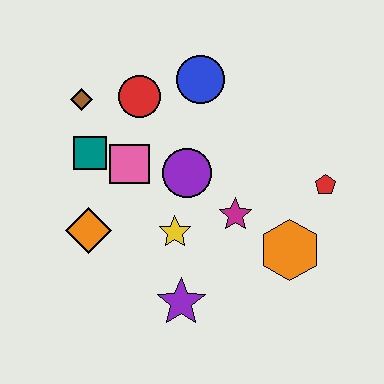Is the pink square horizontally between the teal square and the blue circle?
Yes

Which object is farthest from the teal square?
The red pentagon is farthest from the teal square.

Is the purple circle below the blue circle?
Yes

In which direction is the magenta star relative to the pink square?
The magenta star is to the right of the pink square.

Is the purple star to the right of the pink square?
Yes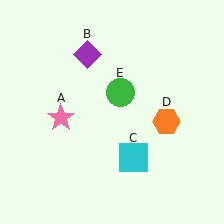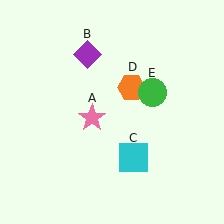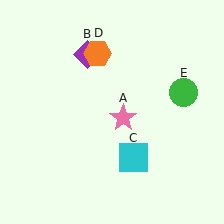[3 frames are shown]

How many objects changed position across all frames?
3 objects changed position: pink star (object A), orange hexagon (object D), green circle (object E).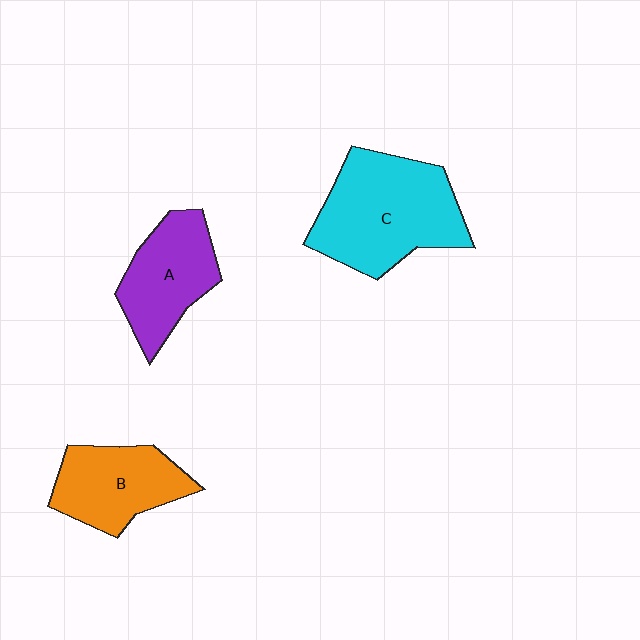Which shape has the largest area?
Shape C (cyan).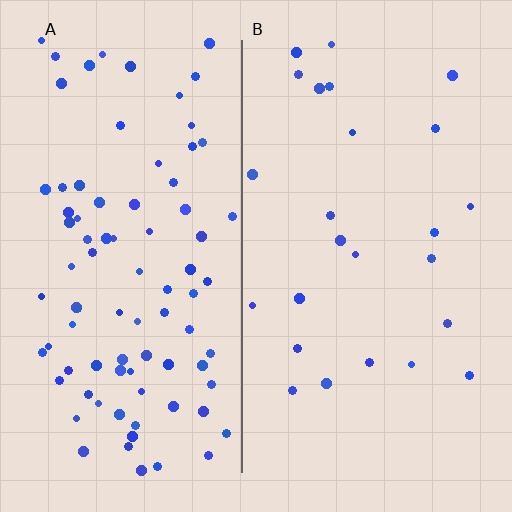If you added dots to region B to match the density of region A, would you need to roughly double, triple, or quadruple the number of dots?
Approximately triple.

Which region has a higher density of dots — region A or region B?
A (the left).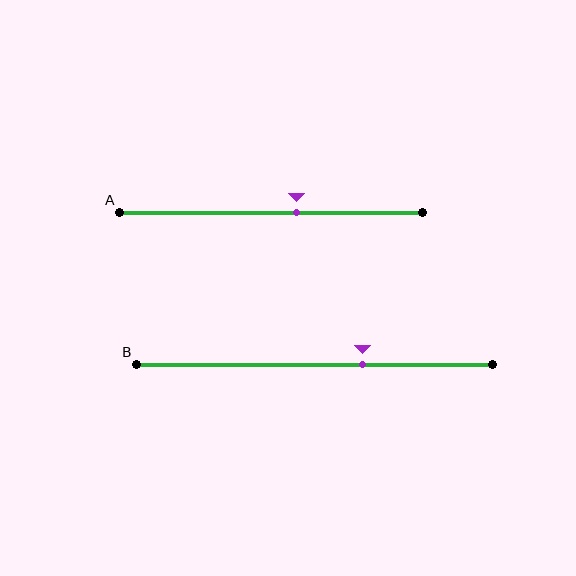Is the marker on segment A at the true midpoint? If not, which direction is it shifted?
No, the marker on segment A is shifted to the right by about 9% of the segment length.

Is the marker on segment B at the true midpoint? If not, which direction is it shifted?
No, the marker on segment B is shifted to the right by about 13% of the segment length.